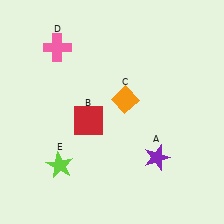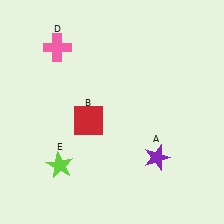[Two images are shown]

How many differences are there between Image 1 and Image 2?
There is 1 difference between the two images.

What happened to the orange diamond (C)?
The orange diamond (C) was removed in Image 2. It was in the top-right area of Image 1.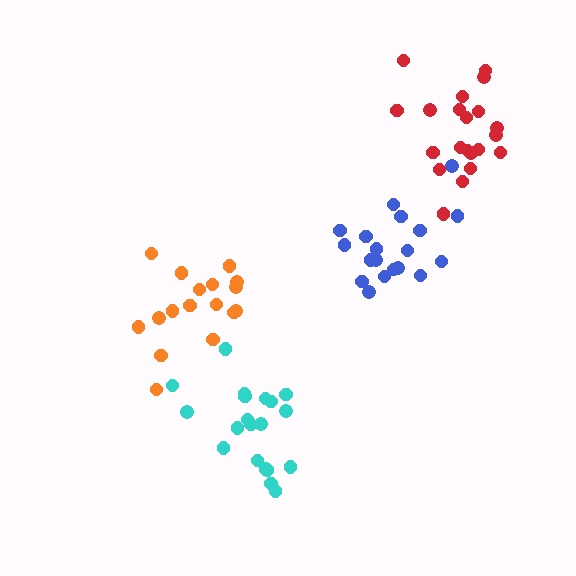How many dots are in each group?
Group 1: 20 dots, Group 2: 17 dots, Group 3: 21 dots, Group 4: 20 dots (78 total).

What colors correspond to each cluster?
The clusters are colored: blue, orange, red, cyan.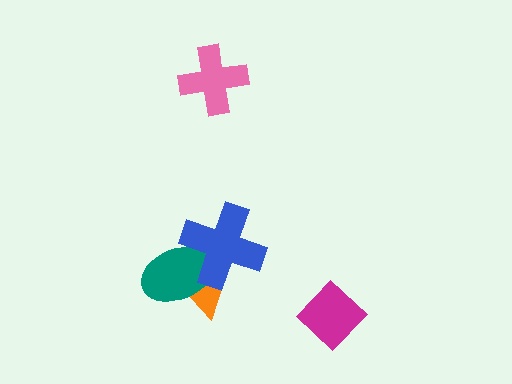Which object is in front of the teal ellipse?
The blue cross is in front of the teal ellipse.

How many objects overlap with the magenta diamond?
0 objects overlap with the magenta diamond.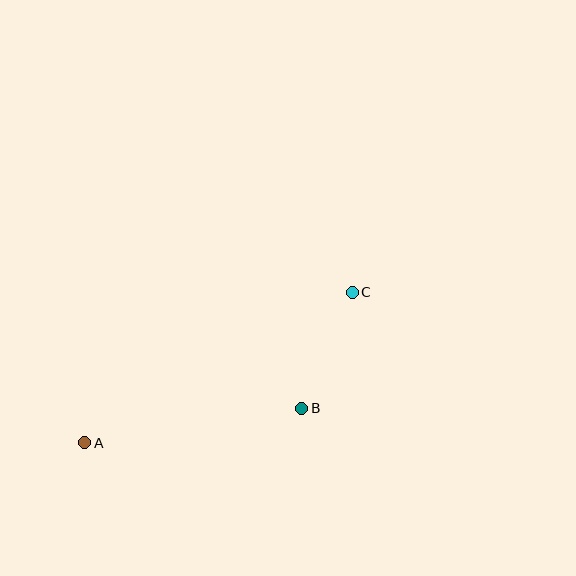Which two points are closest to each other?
Points B and C are closest to each other.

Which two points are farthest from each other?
Points A and C are farthest from each other.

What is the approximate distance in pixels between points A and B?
The distance between A and B is approximately 220 pixels.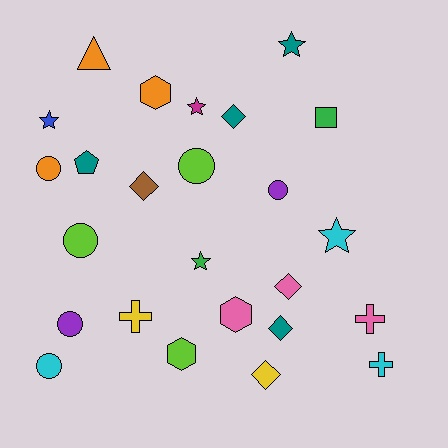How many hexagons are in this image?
There are 3 hexagons.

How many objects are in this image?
There are 25 objects.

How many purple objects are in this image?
There are 2 purple objects.